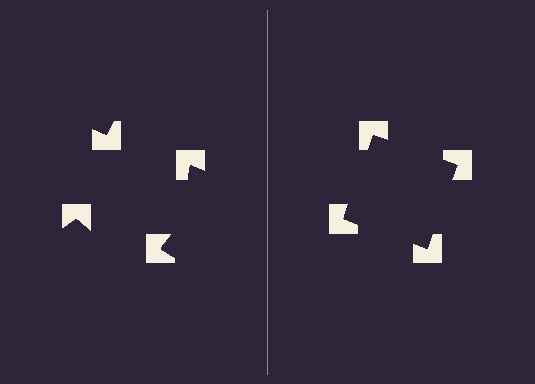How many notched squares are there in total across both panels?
8 — 4 on each side.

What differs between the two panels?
The notched squares are positioned identically on both sides; only the wedge orientations differ. On the right they align to a square; on the left they are misaligned.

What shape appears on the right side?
An illusory square.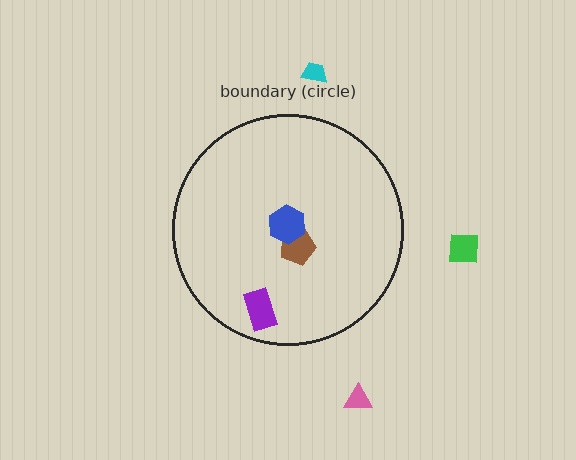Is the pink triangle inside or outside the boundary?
Outside.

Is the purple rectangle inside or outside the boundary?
Inside.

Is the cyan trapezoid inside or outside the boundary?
Outside.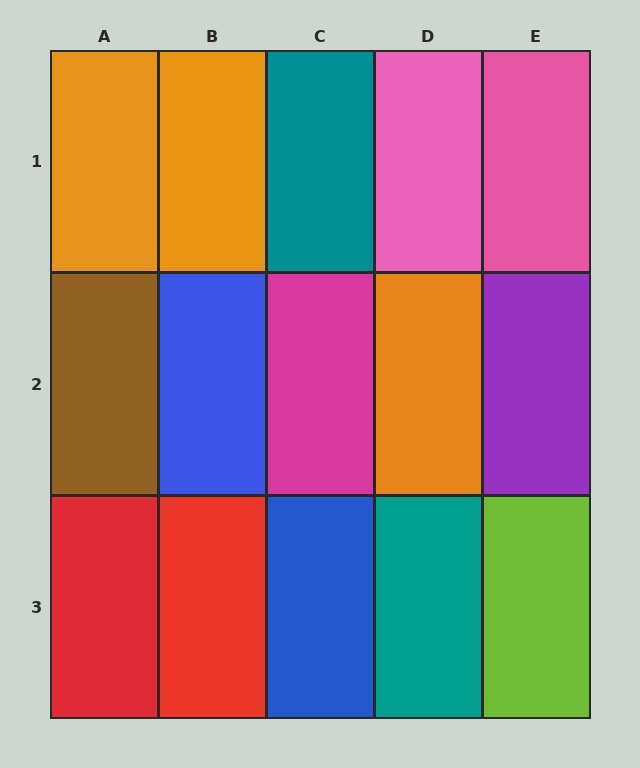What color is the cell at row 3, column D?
Teal.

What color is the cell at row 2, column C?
Magenta.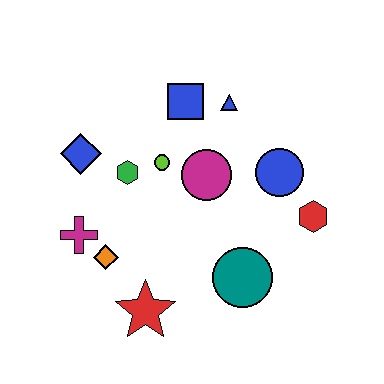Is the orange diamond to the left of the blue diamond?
No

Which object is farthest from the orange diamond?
The red hexagon is farthest from the orange diamond.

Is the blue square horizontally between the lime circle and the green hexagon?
No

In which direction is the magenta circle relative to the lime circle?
The magenta circle is to the right of the lime circle.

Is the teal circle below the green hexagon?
Yes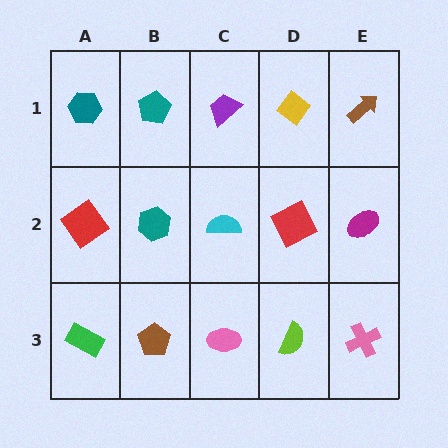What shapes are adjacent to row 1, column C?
A cyan semicircle (row 2, column C), a teal pentagon (row 1, column B), a yellow diamond (row 1, column D).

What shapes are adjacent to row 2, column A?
A teal hexagon (row 1, column A), a green rectangle (row 3, column A), a teal hexagon (row 2, column B).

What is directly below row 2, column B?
A brown pentagon.